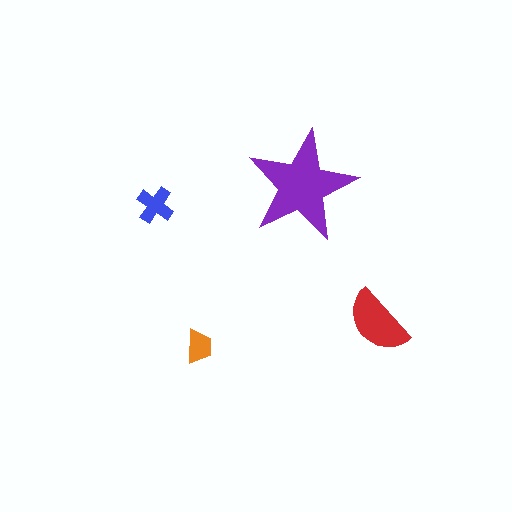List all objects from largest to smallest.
The purple star, the red semicircle, the blue cross, the orange trapezoid.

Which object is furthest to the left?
The blue cross is leftmost.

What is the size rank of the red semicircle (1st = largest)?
2nd.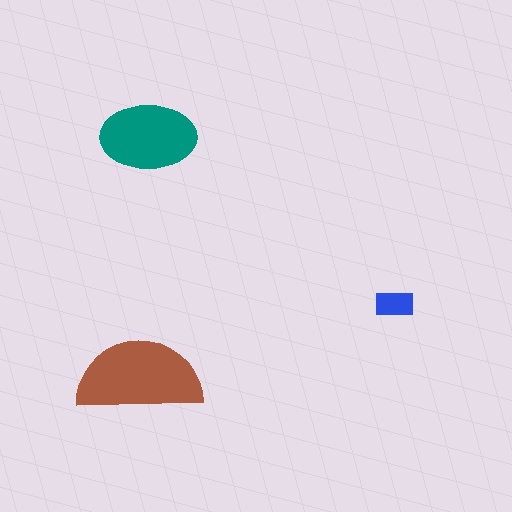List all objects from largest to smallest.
The brown semicircle, the teal ellipse, the blue rectangle.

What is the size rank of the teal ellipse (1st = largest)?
2nd.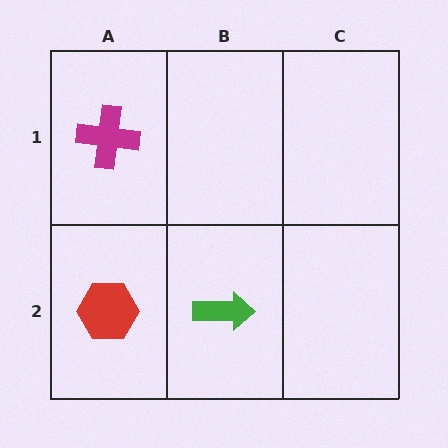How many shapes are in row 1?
1 shape.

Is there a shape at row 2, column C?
No, that cell is empty.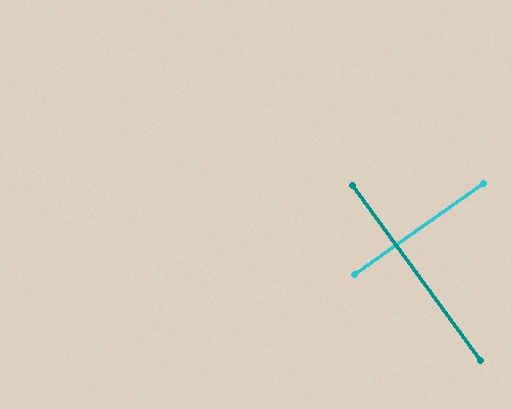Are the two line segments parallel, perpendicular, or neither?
Perpendicular — they meet at approximately 90°.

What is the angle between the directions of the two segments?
Approximately 90 degrees.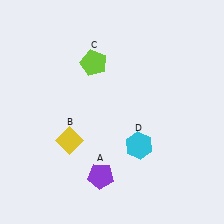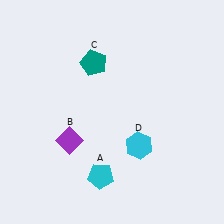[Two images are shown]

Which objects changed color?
A changed from purple to cyan. B changed from yellow to purple. C changed from lime to teal.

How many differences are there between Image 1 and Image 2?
There are 3 differences between the two images.